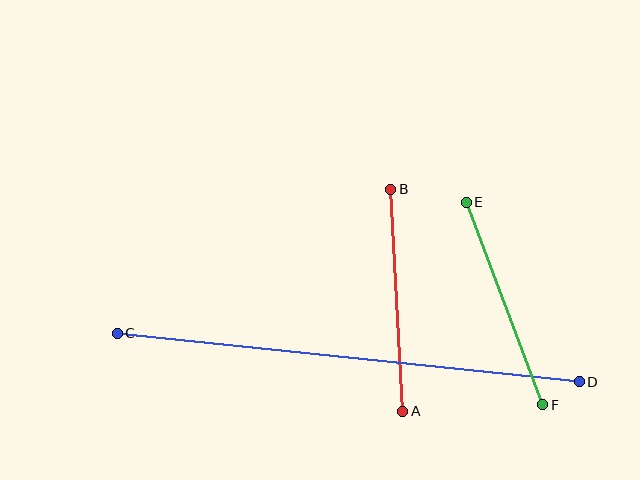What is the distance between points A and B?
The distance is approximately 222 pixels.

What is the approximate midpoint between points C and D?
The midpoint is at approximately (348, 357) pixels.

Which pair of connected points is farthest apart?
Points C and D are farthest apart.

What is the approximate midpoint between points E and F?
The midpoint is at approximately (504, 304) pixels.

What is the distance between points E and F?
The distance is approximately 216 pixels.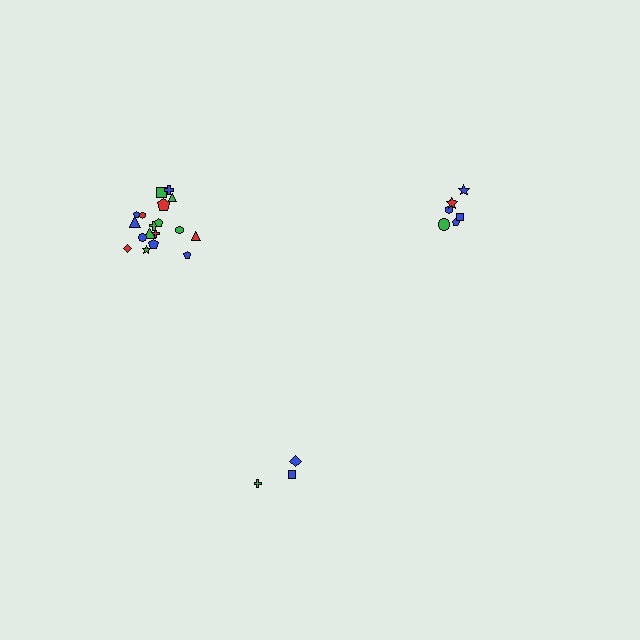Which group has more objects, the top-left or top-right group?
The top-left group.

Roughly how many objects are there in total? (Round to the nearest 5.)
Roughly 25 objects in total.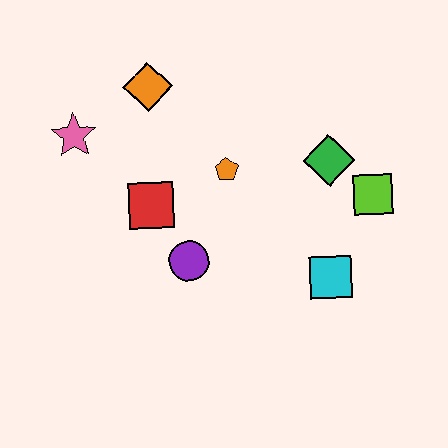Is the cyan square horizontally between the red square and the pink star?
No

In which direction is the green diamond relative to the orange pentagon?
The green diamond is to the right of the orange pentagon.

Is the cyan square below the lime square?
Yes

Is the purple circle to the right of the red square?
Yes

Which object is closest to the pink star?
The orange diamond is closest to the pink star.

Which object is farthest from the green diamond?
The pink star is farthest from the green diamond.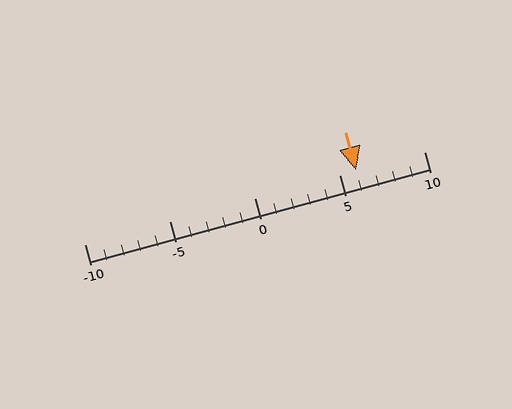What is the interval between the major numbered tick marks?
The major tick marks are spaced 5 units apart.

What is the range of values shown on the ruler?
The ruler shows values from -10 to 10.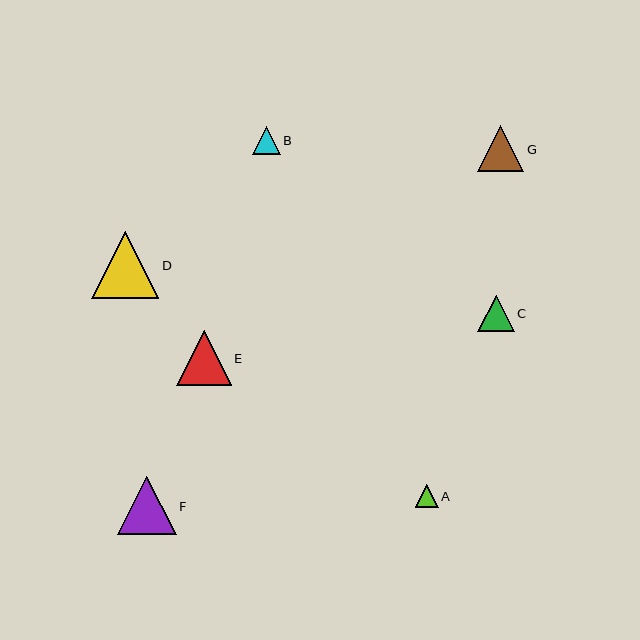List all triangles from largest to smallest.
From largest to smallest: D, F, E, G, C, B, A.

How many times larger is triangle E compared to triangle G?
Triangle E is approximately 1.2 times the size of triangle G.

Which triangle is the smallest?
Triangle A is the smallest with a size of approximately 23 pixels.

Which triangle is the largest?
Triangle D is the largest with a size of approximately 67 pixels.